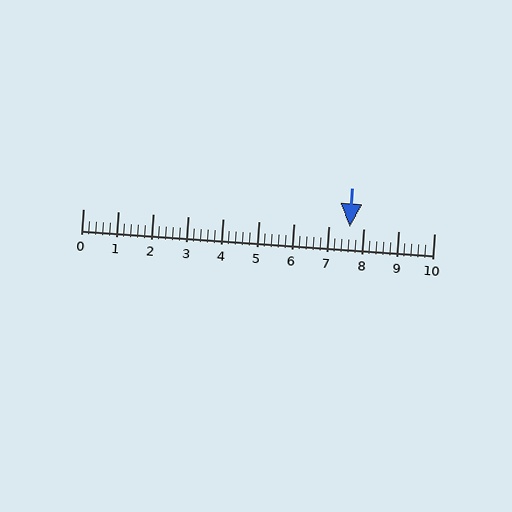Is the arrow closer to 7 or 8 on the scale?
The arrow is closer to 8.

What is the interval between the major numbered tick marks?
The major tick marks are spaced 1 units apart.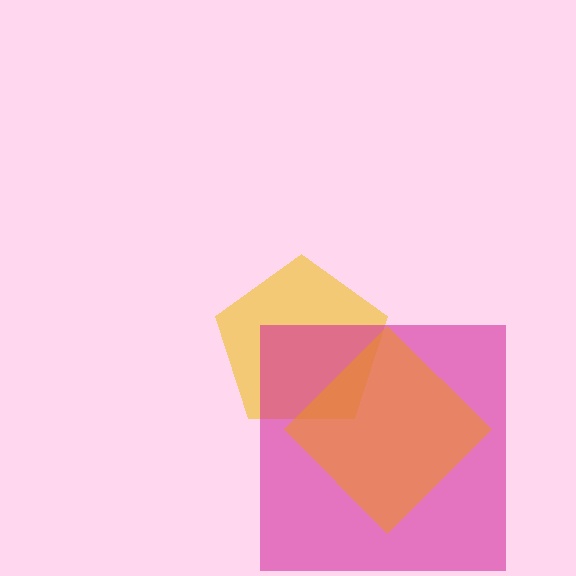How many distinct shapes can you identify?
There are 3 distinct shapes: a yellow pentagon, a magenta square, an orange diamond.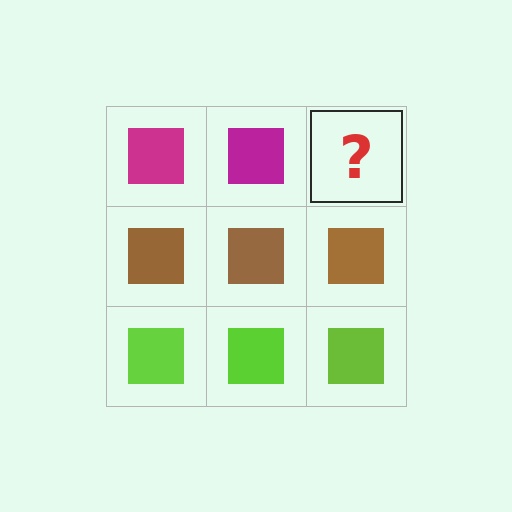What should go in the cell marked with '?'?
The missing cell should contain a magenta square.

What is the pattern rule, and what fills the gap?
The rule is that each row has a consistent color. The gap should be filled with a magenta square.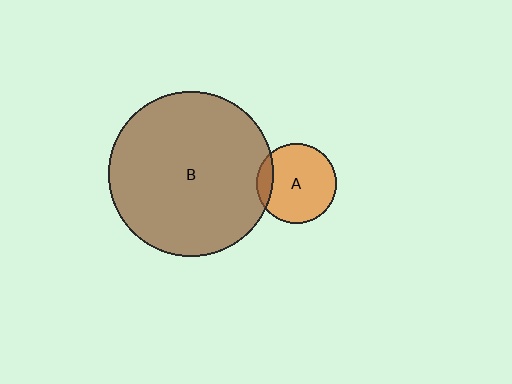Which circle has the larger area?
Circle B (brown).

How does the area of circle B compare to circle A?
Approximately 4.2 times.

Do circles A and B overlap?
Yes.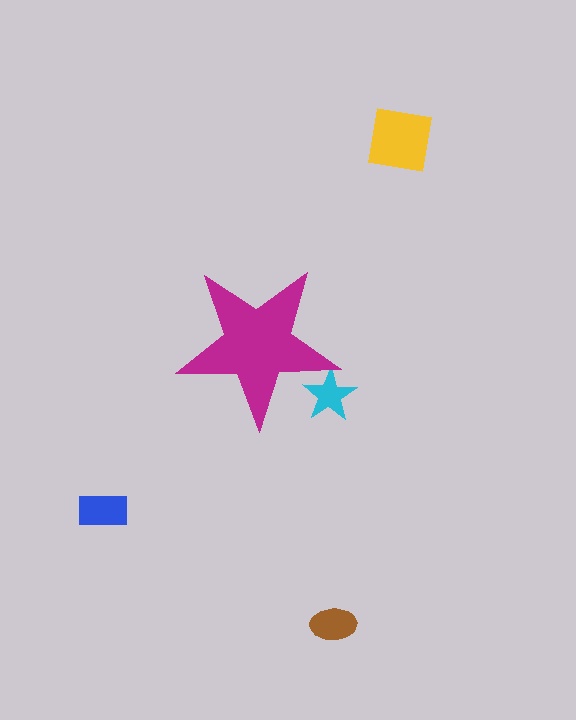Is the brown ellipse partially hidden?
No, the brown ellipse is fully visible.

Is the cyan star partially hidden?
Yes, the cyan star is partially hidden behind the magenta star.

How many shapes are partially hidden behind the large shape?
1 shape is partially hidden.